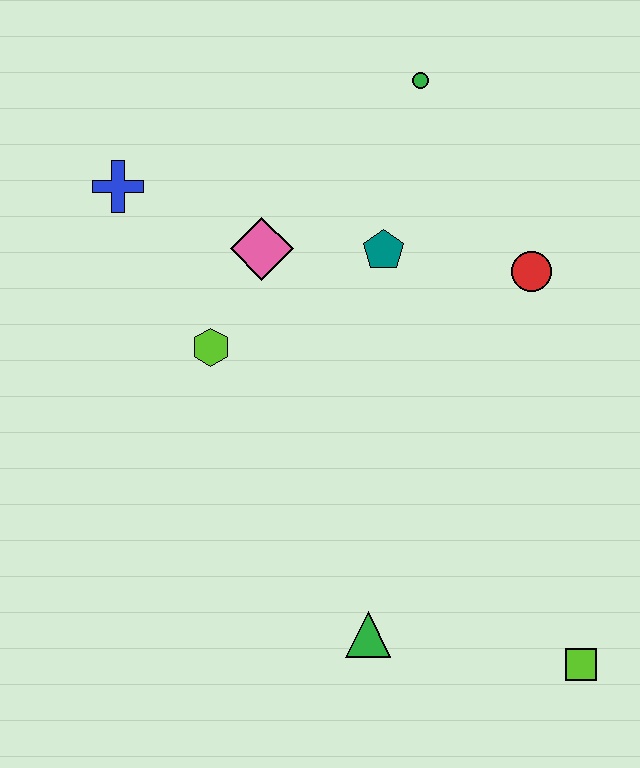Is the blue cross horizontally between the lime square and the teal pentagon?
No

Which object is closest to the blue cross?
The pink diamond is closest to the blue cross.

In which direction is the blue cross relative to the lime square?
The blue cross is above the lime square.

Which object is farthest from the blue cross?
The lime square is farthest from the blue cross.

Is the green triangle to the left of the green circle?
Yes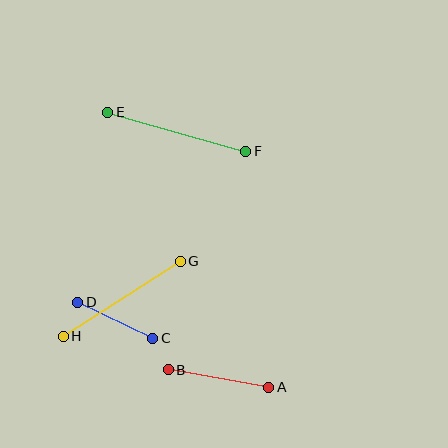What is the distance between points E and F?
The distance is approximately 143 pixels.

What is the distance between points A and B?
The distance is approximately 102 pixels.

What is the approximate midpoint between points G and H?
The midpoint is at approximately (122, 299) pixels.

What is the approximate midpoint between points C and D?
The midpoint is at approximately (115, 320) pixels.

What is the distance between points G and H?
The distance is approximately 139 pixels.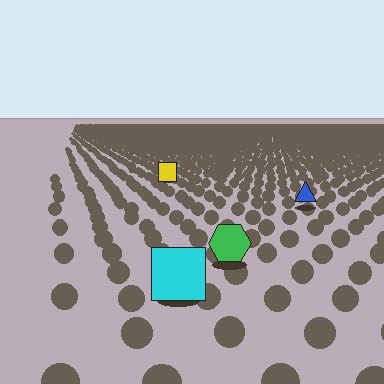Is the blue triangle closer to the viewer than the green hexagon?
No. The green hexagon is closer — you can tell from the texture gradient: the ground texture is coarser near it.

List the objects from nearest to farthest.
From nearest to farthest: the cyan square, the green hexagon, the blue triangle, the yellow square.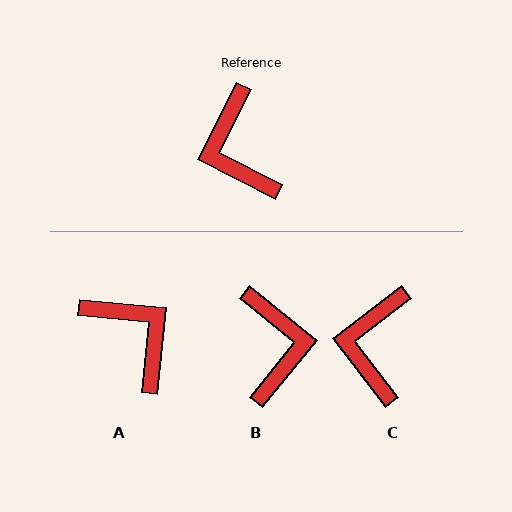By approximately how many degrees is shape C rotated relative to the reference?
Approximately 26 degrees clockwise.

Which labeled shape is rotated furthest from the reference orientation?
B, about 167 degrees away.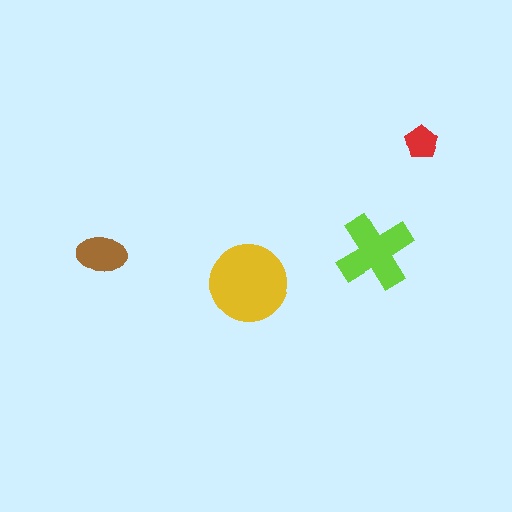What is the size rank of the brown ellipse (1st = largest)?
3rd.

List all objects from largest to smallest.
The yellow circle, the lime cross, the brown ellipse, the red pentagon.